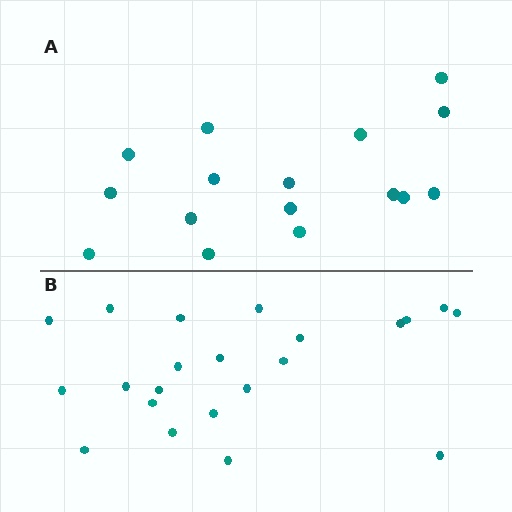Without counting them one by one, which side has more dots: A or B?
Region B (the bottom region) has more dots.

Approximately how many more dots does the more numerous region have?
Region B has about 6 more dots than region A.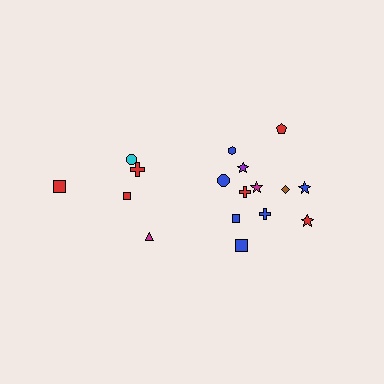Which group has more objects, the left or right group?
The right group.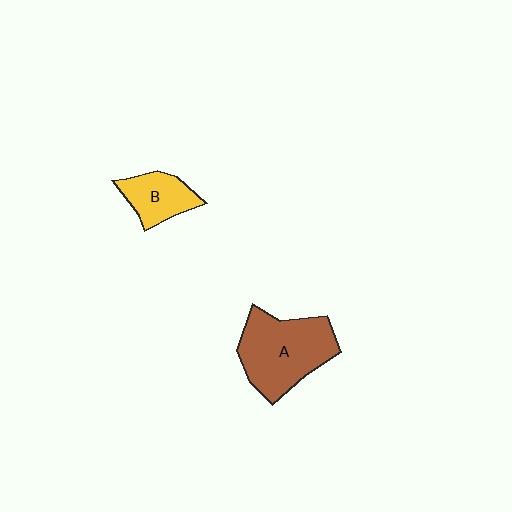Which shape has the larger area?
Shape A (brown).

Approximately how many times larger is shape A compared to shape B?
Approximately 2.1 times.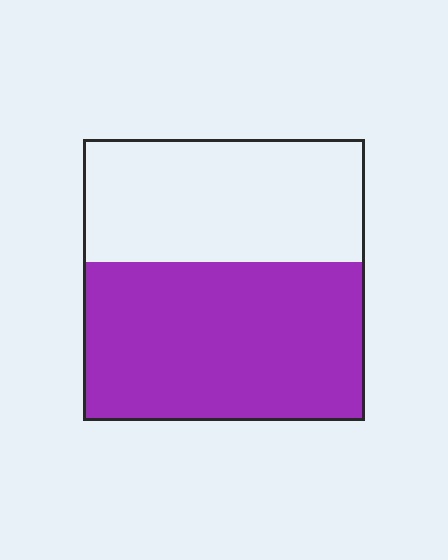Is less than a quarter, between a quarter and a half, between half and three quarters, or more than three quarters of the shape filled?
Between half and three quarters.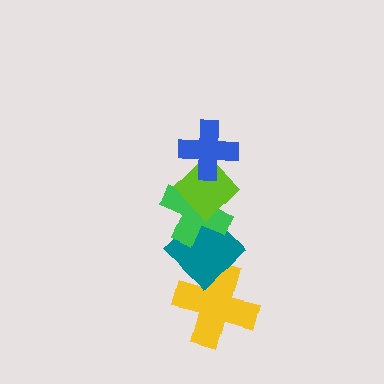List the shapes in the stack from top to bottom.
From top to bottom: the blue cross, the lime diamond, the green cross, the teal diamond, the yellow cross.